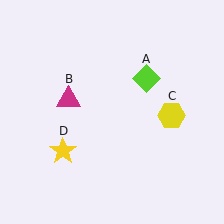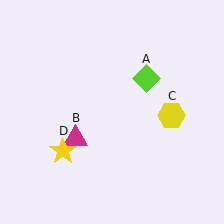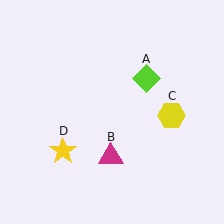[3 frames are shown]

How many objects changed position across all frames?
1 object changed position: magenta triangle (object B).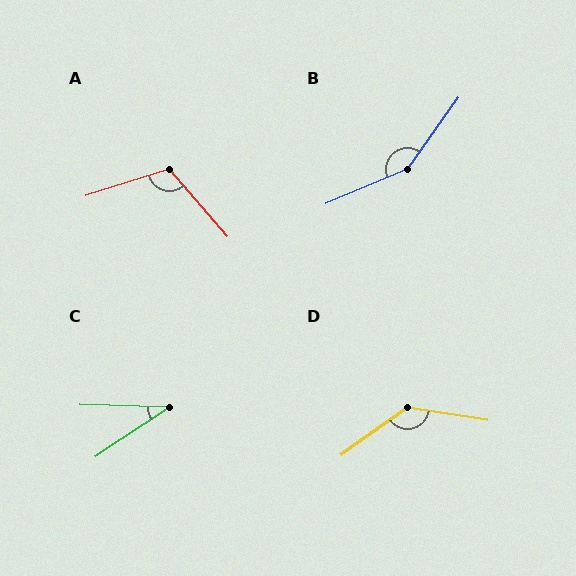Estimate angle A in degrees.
Approximately 113 degrees.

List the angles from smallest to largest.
C (35°), A (113°), D (135°), B (148°).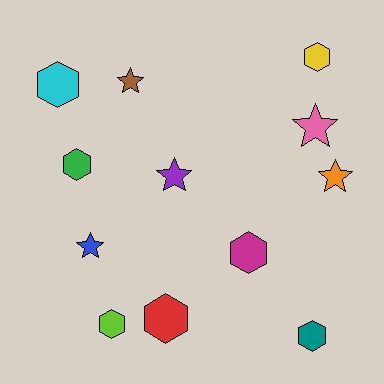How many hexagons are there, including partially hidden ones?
There are 7 hexagons.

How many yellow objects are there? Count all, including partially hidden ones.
There is 1 yellow object.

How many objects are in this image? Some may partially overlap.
There are 12 objects.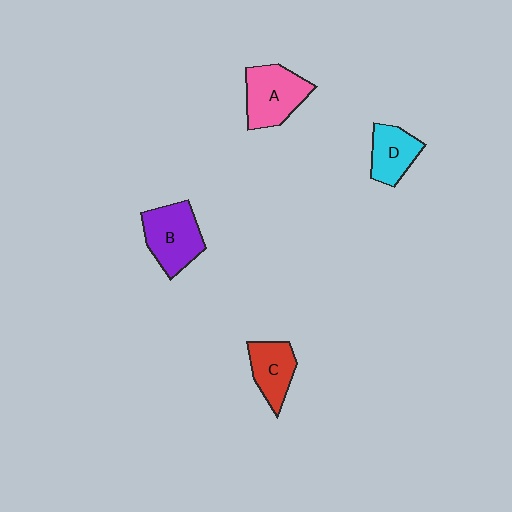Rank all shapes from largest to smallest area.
From largest to smallest: B (purple), A (pink), C (red), D (cyan).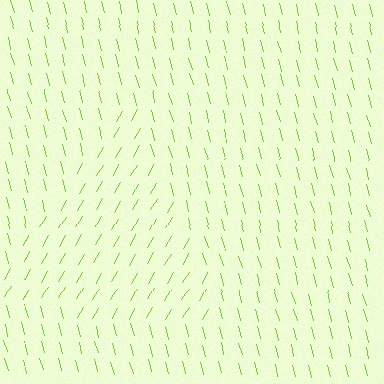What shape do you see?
I see a triangle.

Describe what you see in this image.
The image is filled with small lime line segments. A triangle region in the image has lines oriented differently from the surrounding lines, creating a visible texture boundary.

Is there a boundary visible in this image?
Yes, there is a texture boundary formed by a change in line orientation.